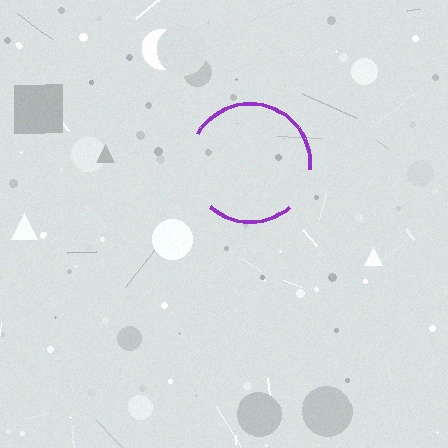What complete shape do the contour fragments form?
The contour fragments form a circle.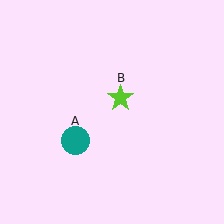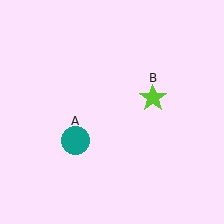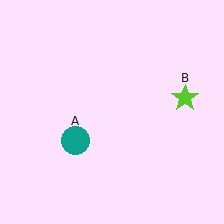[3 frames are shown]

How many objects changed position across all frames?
1 object changed position: lime star (object B).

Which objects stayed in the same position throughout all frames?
Teal circle (object A) remained stationary.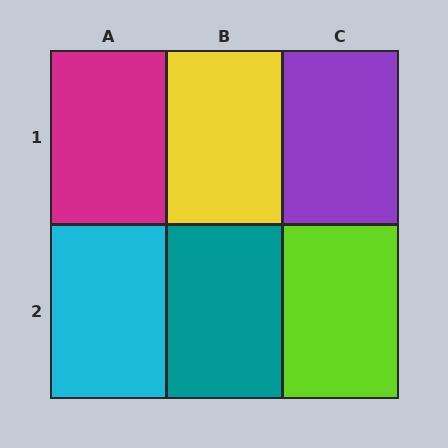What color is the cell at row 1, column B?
Yellow.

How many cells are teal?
1 cell is teal.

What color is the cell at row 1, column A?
Magenta.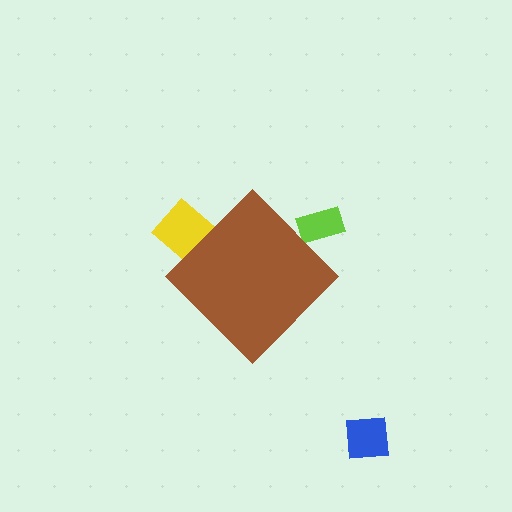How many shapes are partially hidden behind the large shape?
2 shapes are partially hidden.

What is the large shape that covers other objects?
A brown diamond.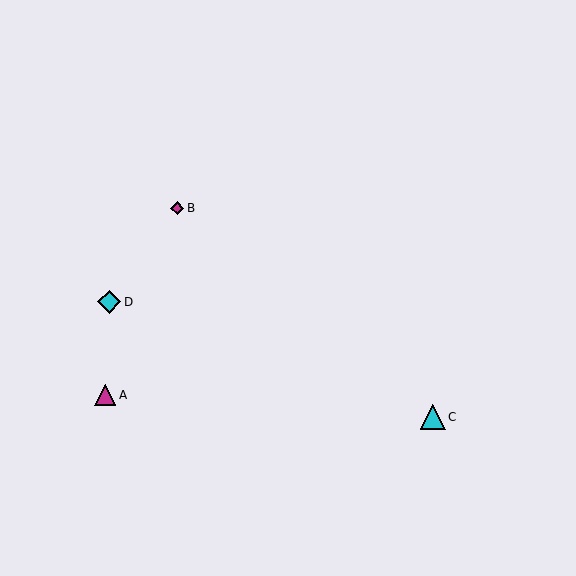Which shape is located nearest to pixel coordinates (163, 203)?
The magenta diamond (labeled B) at (177, 208) is nearest to that location.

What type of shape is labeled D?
Shape D is a cyan diamond.